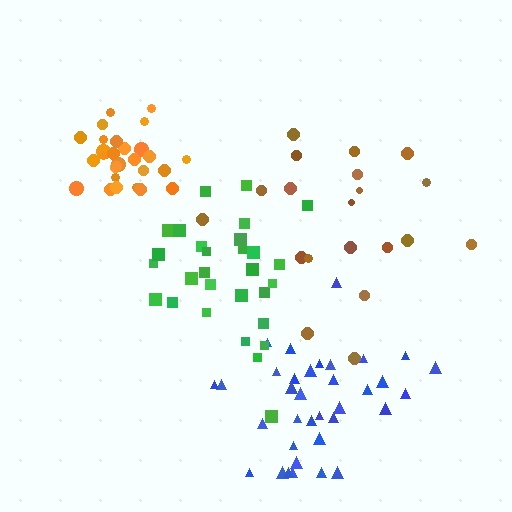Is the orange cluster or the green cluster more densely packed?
Orange.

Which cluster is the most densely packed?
Orange.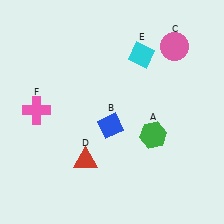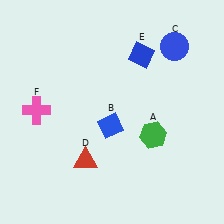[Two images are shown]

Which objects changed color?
C changed from pink to blue. E changed from cyan to blue.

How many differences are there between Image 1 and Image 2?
There are 2 differences between the two images.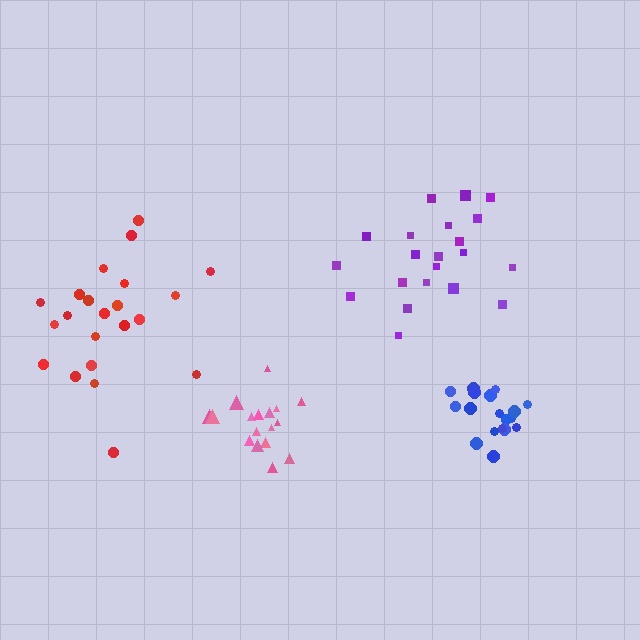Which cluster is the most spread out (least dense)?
Red.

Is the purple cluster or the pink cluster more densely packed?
Pink.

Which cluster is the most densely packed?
Blue.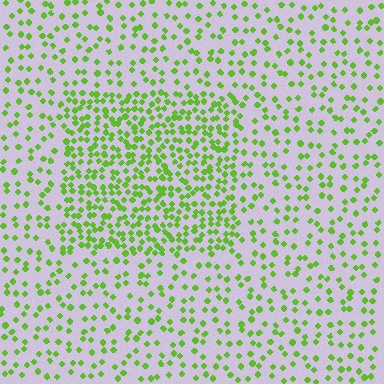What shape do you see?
I see a rectangle.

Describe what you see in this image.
The image contains small lime elements arranged at two different densities. A rectangle-shaped region is visible where the elements are more densely packed than the surrounding area.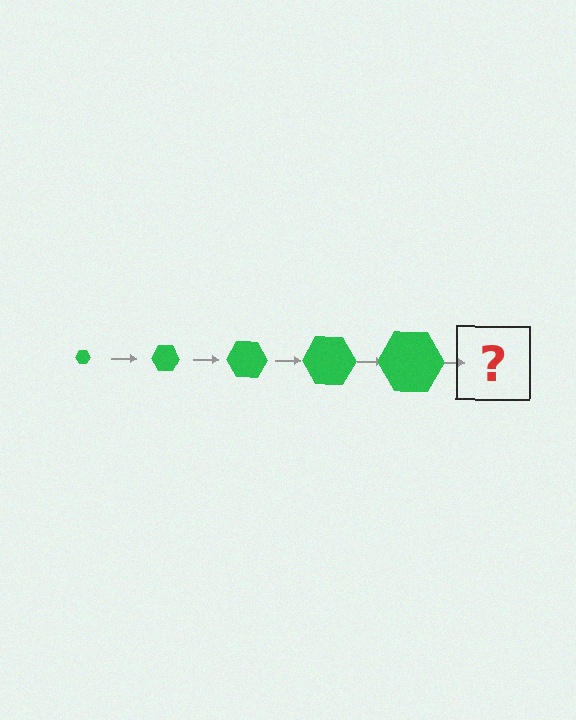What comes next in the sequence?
The next element should be a green hexagon, larger than the previous one.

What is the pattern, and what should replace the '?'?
The pattern is that the hexagon gets progressively larger each step. The '?' should be a green hexagon, larger than the previous one.